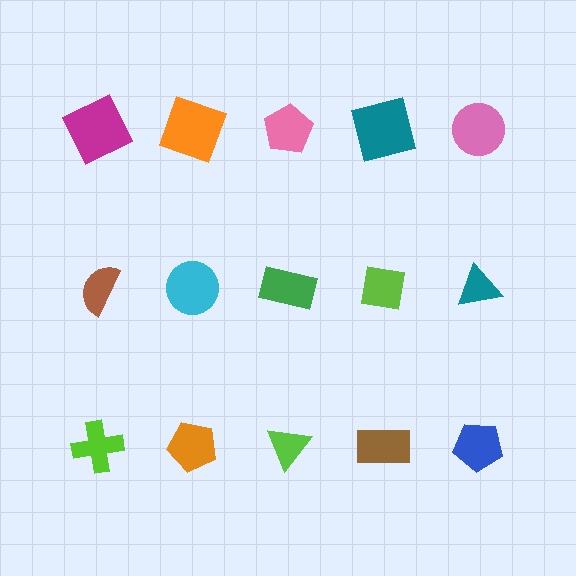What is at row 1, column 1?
A magenta square.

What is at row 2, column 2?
A cyan circle.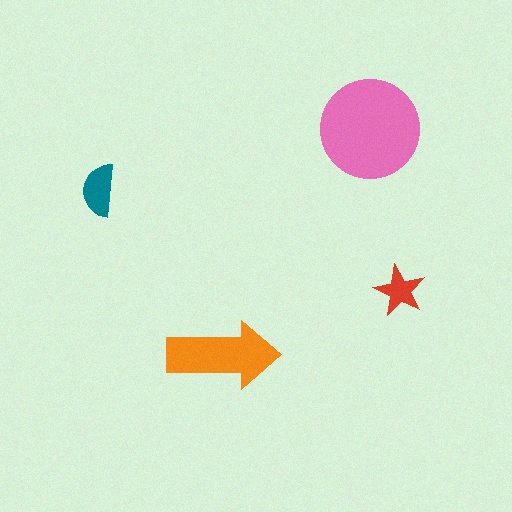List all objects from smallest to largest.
The red star, the teal semicircle, the orange arrow, the pink circle.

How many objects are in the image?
There are 4 objects in the image.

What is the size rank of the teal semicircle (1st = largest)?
3rd.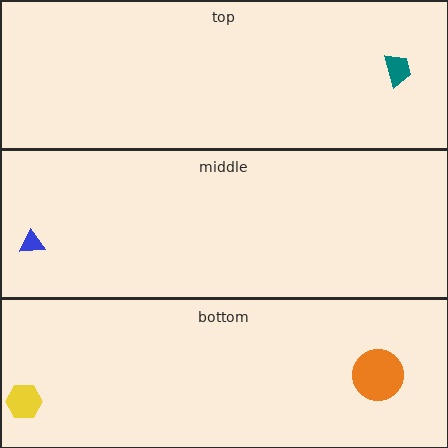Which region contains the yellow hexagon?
The bottom region.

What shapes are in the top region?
The teal trapezoid.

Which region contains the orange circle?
The bottom region.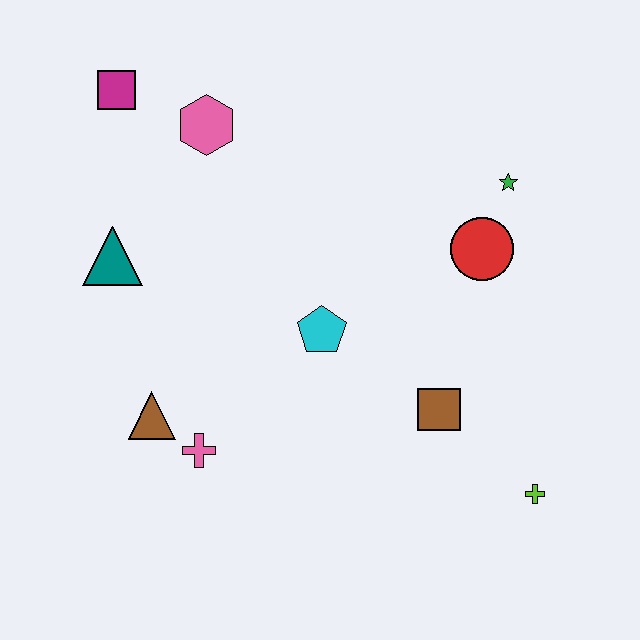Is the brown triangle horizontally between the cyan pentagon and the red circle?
No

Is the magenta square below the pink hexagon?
No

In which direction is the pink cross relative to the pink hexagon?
The pink cross is below the pink hexagon.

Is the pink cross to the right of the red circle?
No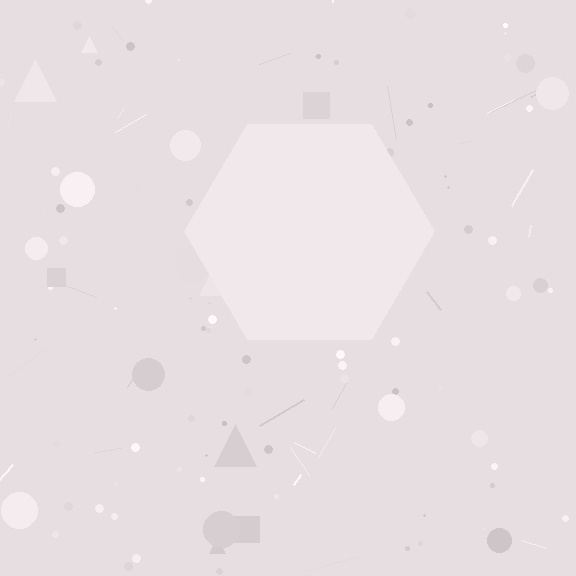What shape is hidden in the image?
A hexagon is hidden in the image.